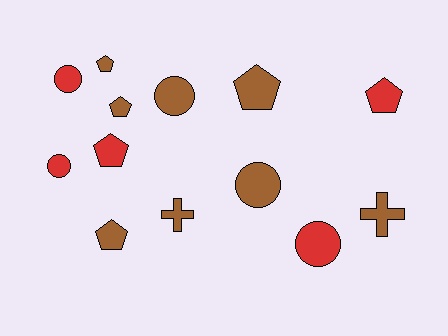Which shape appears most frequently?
Pentagon, with 6 objects.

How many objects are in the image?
There are 13 objects.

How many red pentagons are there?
There are 2 red pentagons.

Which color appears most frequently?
Brown, with 8 objects.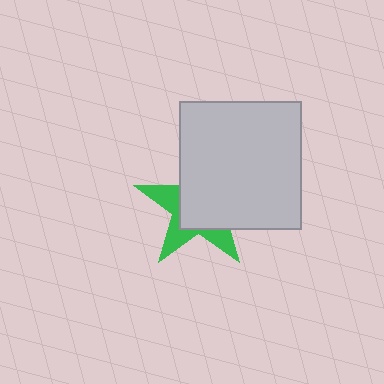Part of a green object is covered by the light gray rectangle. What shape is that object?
It is a star.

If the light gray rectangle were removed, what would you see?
You would see the complete green star.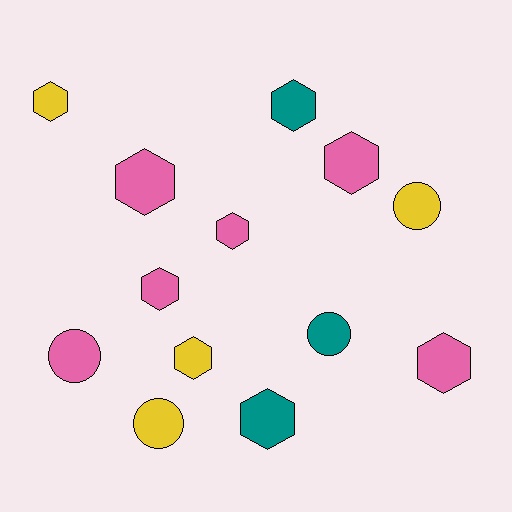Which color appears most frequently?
Pink, with 6 objects.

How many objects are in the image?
There are 13 objects.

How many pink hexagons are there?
There are 5 pink hexagons.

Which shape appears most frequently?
Hexagon, with 9 objects.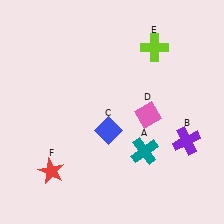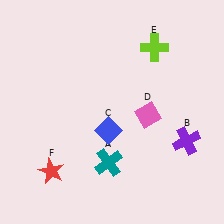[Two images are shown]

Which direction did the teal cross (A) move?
The teal cross (A) moved left.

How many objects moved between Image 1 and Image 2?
1 object moved between the two images.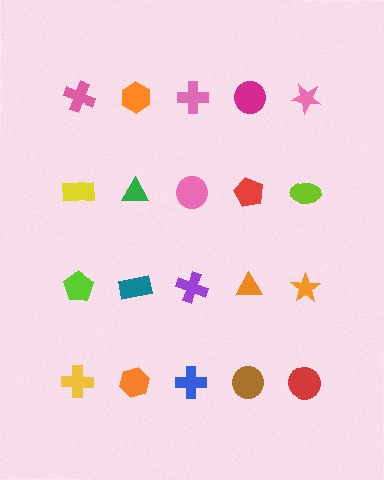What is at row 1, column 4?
A magenta circle.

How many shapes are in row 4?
5 shapes.